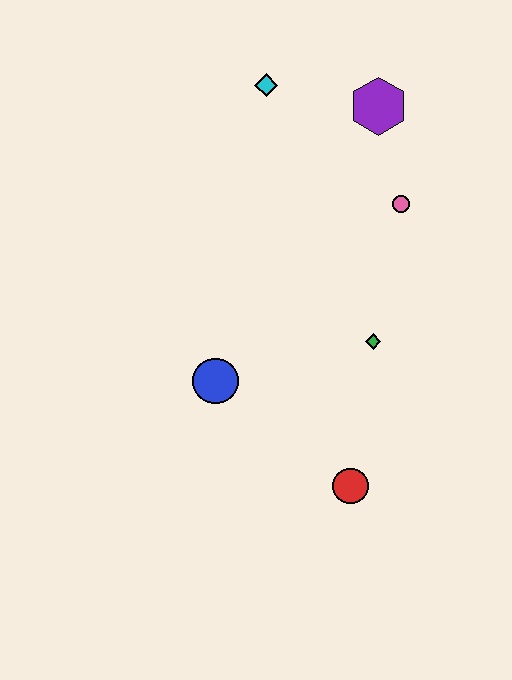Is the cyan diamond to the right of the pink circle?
No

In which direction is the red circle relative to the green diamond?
The red circle is below the green diamond.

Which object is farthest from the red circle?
The cyan diamond is farthest from the red circle.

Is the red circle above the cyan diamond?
No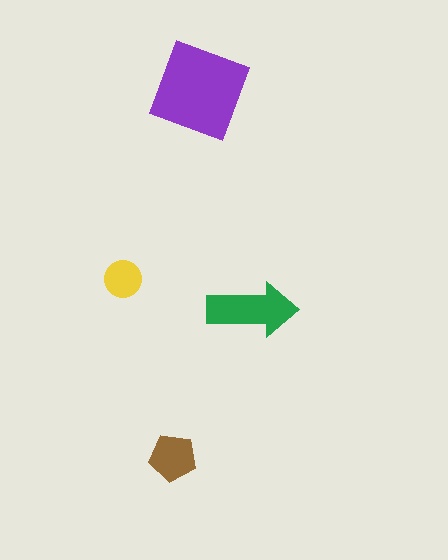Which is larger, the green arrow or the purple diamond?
The purple diamond.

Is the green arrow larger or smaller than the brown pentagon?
Larger.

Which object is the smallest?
The yellow circle.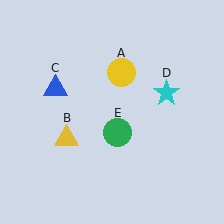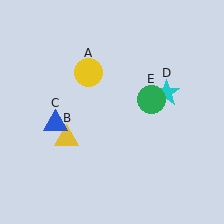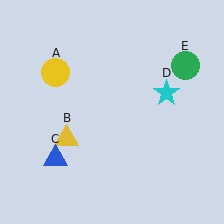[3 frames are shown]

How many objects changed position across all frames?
3 objects changed position: yellow circle (object A), blue triangle (object C), green circle (object E).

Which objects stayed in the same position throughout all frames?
Yellow triangle (object B) and cyan star (object D) remained stationary.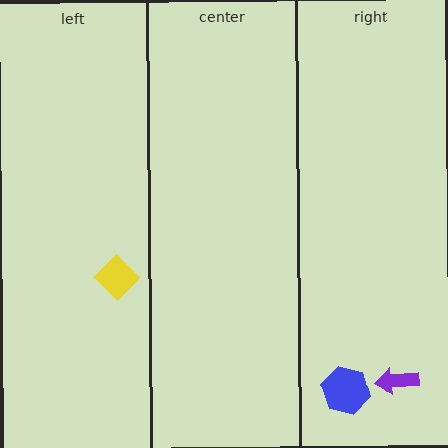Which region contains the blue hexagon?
The right region.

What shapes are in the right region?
The purple arrow, the blue hexagon.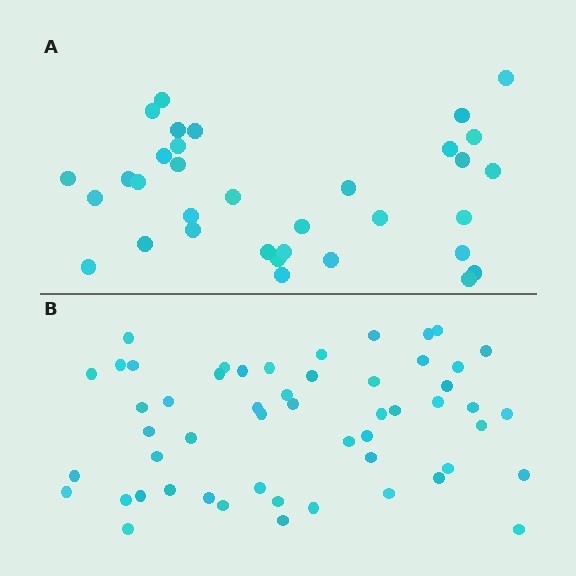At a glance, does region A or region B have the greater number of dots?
Region B (the bottom region) has more dots.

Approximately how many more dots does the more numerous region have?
Region B has approximately 20 more dots than region A.